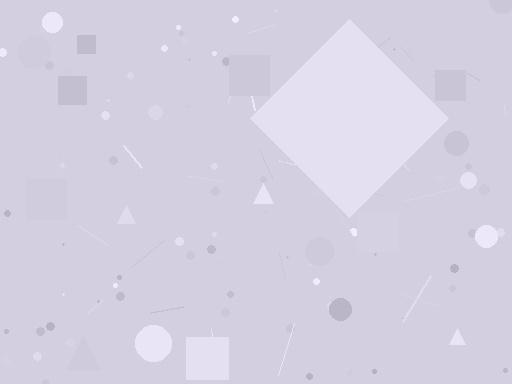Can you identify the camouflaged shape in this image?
The camouflaged shape is a diamond.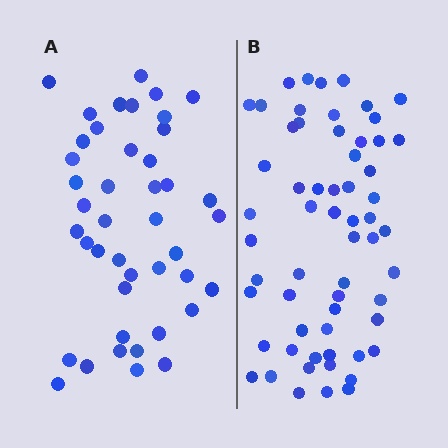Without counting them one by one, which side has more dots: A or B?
Region B (the right region) has more dots.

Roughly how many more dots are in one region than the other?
Region B has approximately 15 more dots than region A.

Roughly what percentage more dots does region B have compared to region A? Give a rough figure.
About 40% more.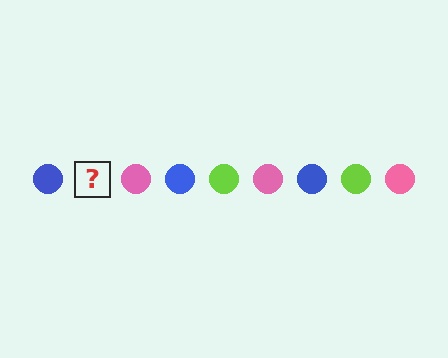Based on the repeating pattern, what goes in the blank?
The blank should be a lime circle.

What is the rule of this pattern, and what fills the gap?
The rule is that the pattern cycles through blue, lime, pink circles. The gap should be filled with a lime circle.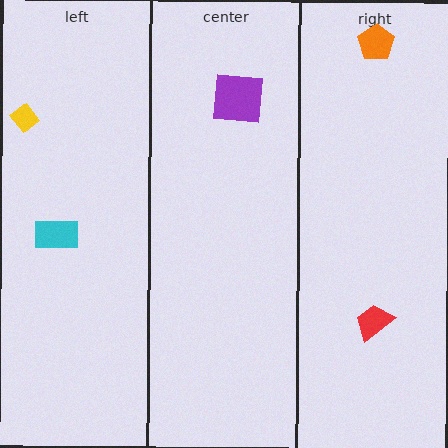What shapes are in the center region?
The purple square.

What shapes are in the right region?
The red trapezoid, the orange pentagon.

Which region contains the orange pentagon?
The right region.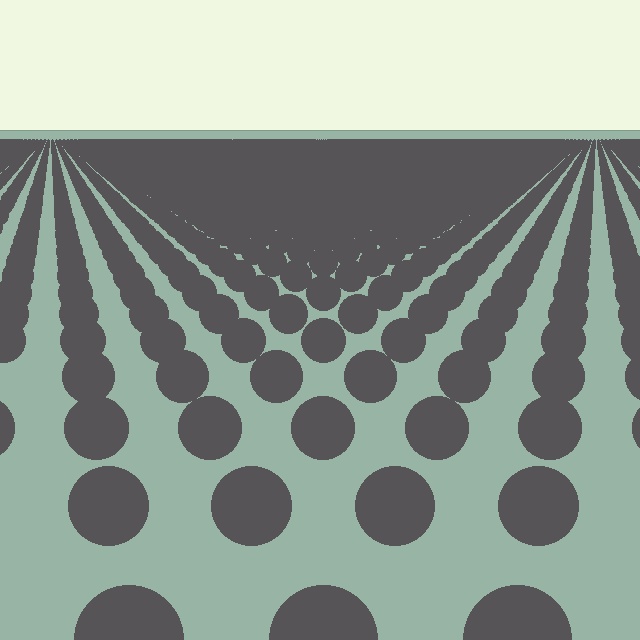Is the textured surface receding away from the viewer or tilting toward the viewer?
The surface is receding away from the viewer. Texture elements get smaller and denser toward the top.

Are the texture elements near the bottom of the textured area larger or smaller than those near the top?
Larger. Near the bottom, elements are closer to the viewer and appear at a bigger on-screen size.